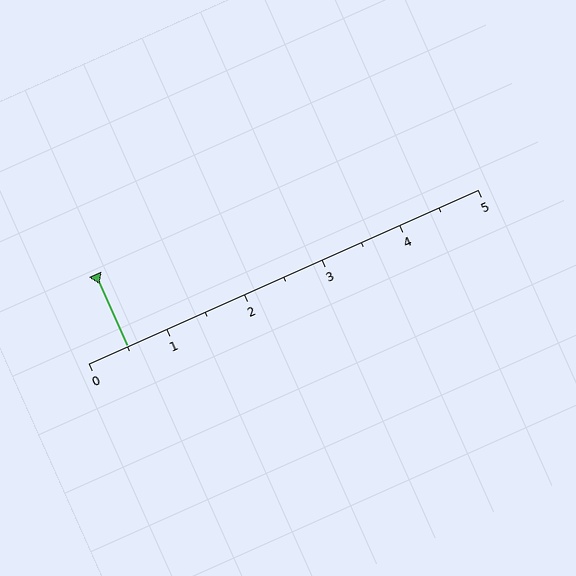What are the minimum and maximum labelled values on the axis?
The axis runs from 0 to 5.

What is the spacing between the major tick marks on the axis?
The major ticks are spaced 1 apart.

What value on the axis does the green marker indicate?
The marker indicates approximately 0.5.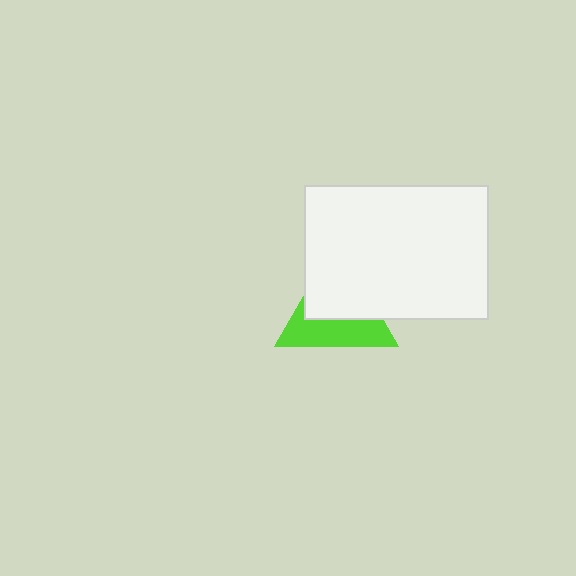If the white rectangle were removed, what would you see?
You would see the complete lime triangle.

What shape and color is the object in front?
The object in front is a white rectangle.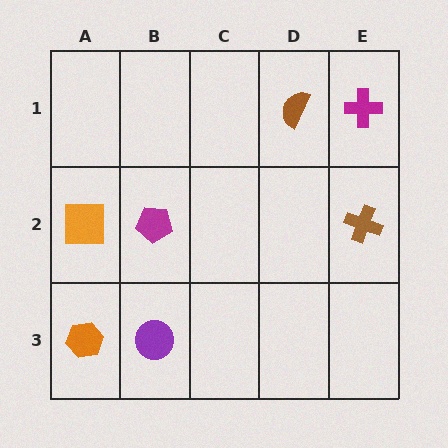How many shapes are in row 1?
2 shapes.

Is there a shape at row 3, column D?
No, that cell is empty.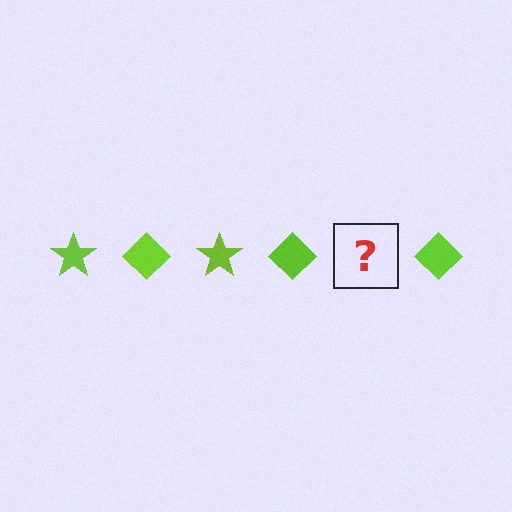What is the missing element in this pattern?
The missing element is a lime star.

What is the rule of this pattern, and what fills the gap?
The rule is that the pattern cycles through star, diamond shapes in lime. The gap should be filled with a lime star.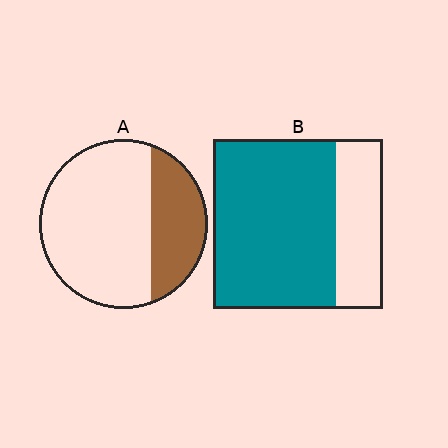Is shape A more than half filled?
No.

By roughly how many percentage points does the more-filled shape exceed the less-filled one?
By roughly 45 percentage points (B over A).